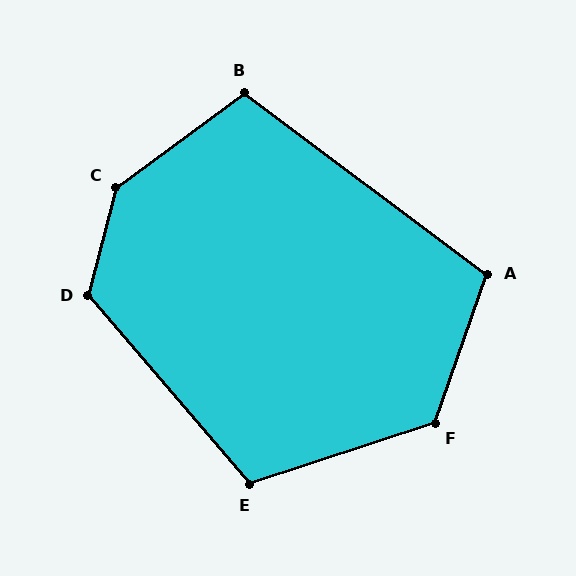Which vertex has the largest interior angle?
C, at approximately 140 degrees.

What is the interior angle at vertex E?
Approximately 112 degrees (obtuse).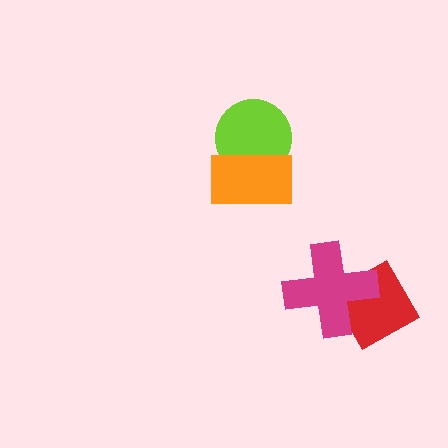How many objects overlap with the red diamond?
1 object overlaps with the red diamond.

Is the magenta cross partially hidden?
No, no other shape covers it.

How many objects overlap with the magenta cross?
1 object overlaps with the magenta cross.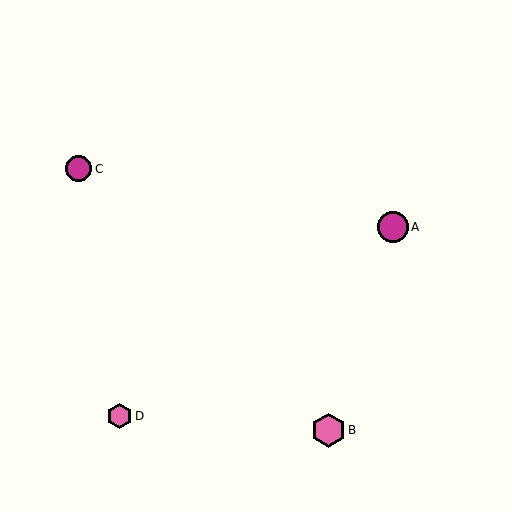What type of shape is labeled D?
Shape D is a pink hexagon.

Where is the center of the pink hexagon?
The center of the pink hexagon is at (328, 430).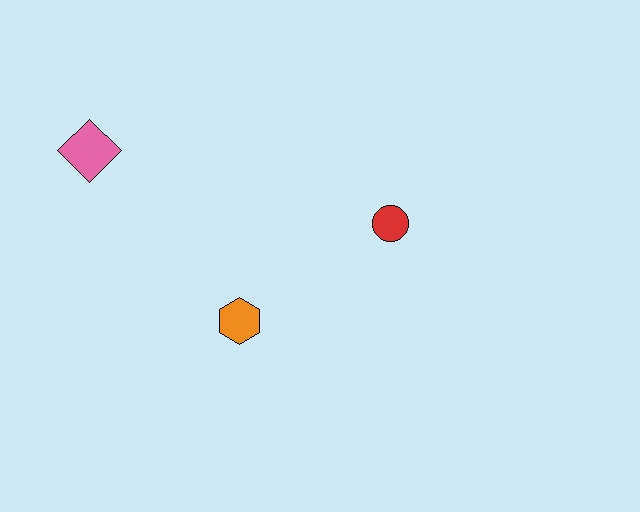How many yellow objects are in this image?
There are no yellow objects.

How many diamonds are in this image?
There is 1 diamond.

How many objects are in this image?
There are 3 objects.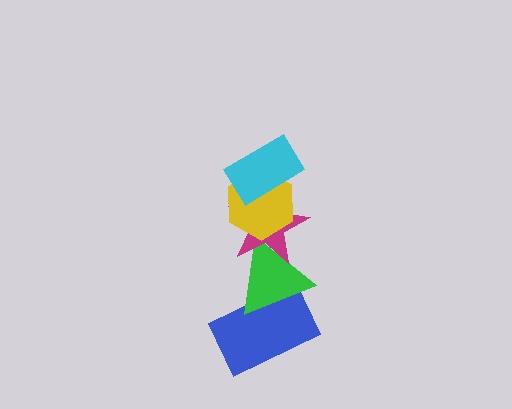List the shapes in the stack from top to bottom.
From top to bottom: the cyan rectangle, the yellow hexagon, the magenta star, the green triangle, the blue rectangle.